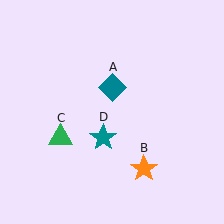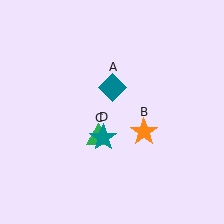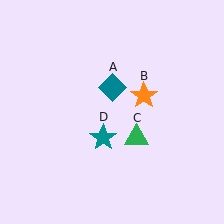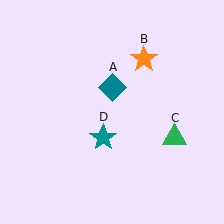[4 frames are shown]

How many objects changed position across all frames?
2 objects changed position: orange star (object B), green triangle (object C).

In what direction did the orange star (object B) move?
The orange star (object B) moved up.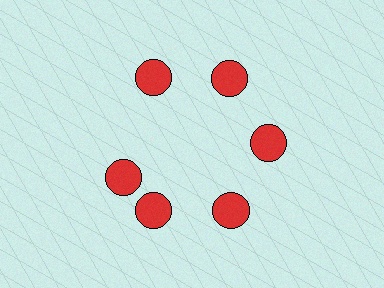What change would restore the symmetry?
The symmetry would be restored by rotating it back into even spacing with its neighbors so that all 6 circles sit at equal angles and equal distance from the center.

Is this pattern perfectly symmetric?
No. The 6 red circles are arranged in a ring, but one element near the 9 o'clock position is rotated out of alignment along the ring, breaking the 6-fold rotational symmetry.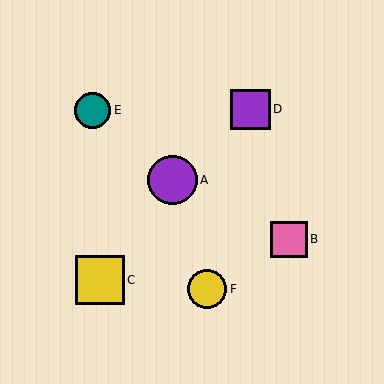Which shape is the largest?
The purple circle (labeled A) is the largest.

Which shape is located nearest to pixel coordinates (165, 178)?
The purple circle (labeled A) at (173, 180) is nearest to that location.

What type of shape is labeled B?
Shape B is a pink square.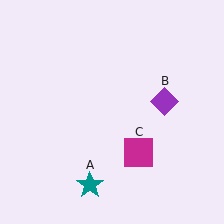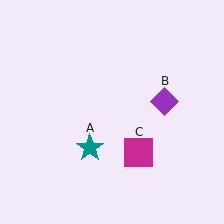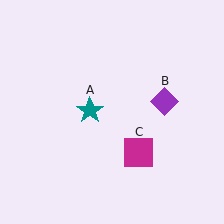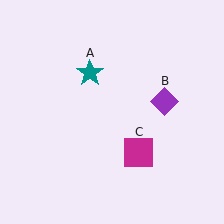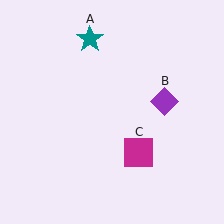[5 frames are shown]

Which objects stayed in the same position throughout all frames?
Purple diamond (object B) and magenta square (object C) remained stationary.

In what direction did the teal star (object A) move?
The teal star (object A) moved up.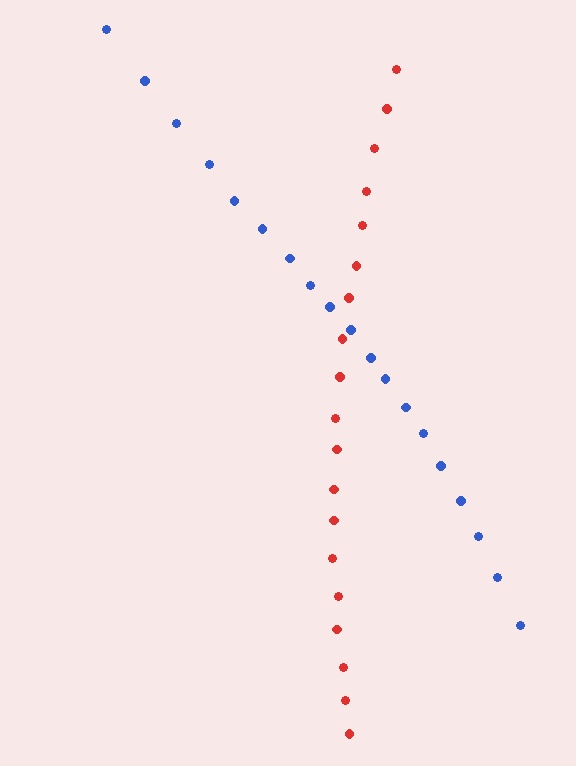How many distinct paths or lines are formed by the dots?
There are 2 distinct paths.